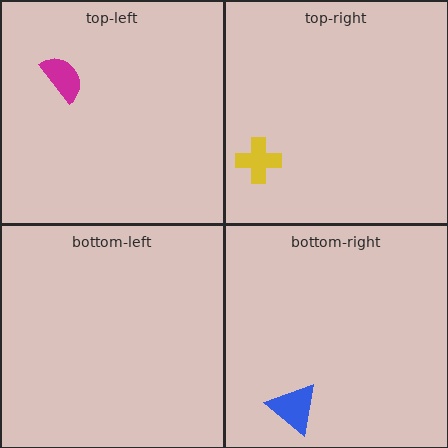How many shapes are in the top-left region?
1.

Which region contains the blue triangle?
The bottom-right region.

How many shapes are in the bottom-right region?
1.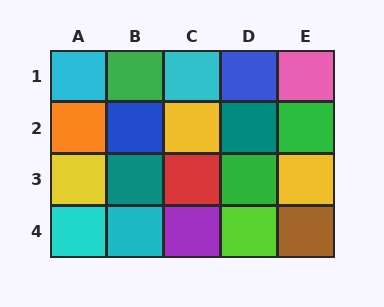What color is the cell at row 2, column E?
Green.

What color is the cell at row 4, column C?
Purple.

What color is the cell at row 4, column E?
Brown.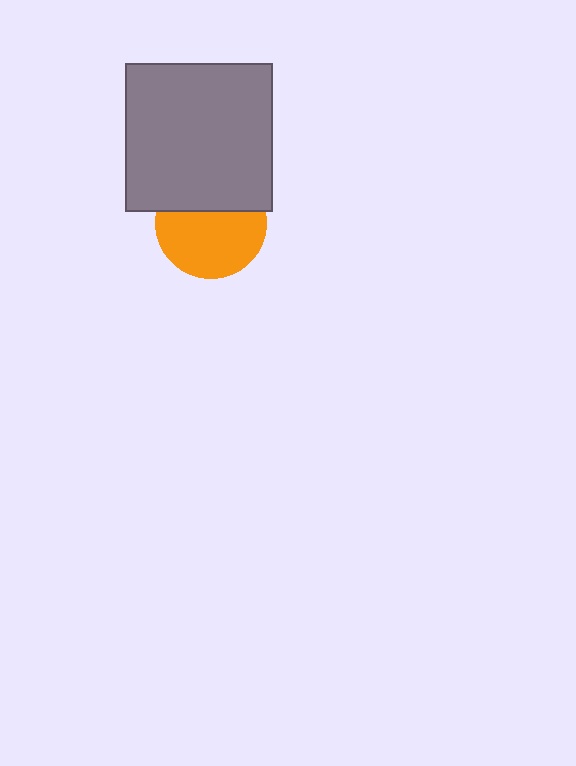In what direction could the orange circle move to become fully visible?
The orange circle could move down. That would shift it out from behind the gray square entirely.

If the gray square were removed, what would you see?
You would see the complete orange circle.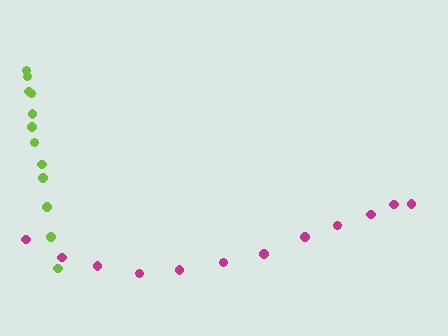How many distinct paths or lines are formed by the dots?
There are 2 distinct paths.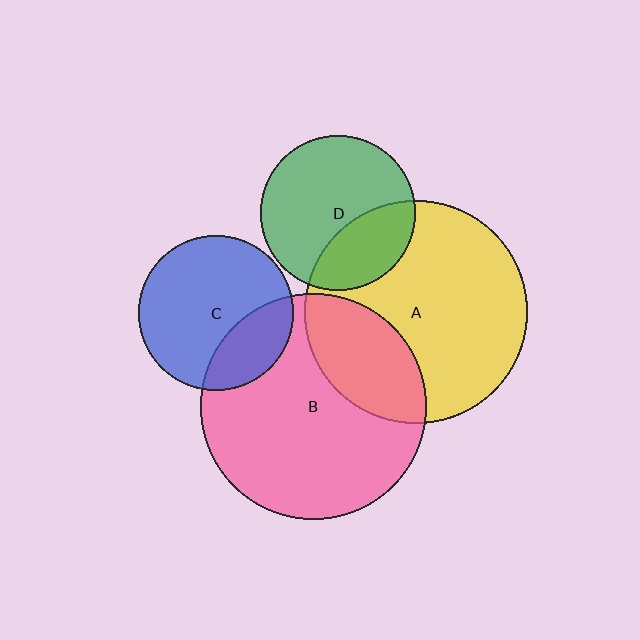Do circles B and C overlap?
Yes.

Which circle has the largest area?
Circle B (pink).